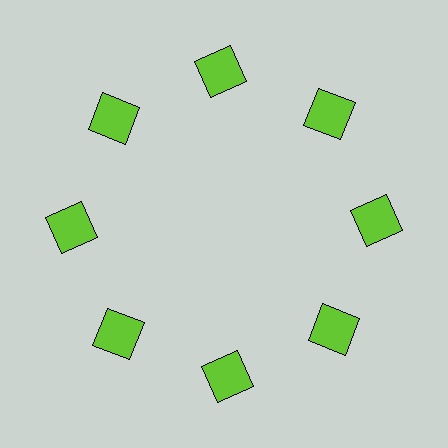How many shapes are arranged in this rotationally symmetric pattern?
There are 8 shapes, arranged in 8 groups of 1.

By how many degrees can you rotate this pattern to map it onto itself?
The pattern maps onto itself every 45 degrees of rotation.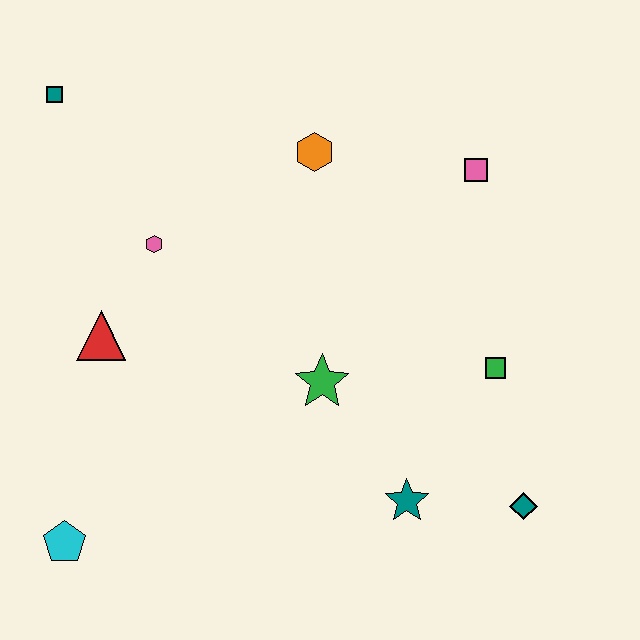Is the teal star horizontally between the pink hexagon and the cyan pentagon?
No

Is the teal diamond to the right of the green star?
Yes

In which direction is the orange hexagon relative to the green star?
The orange hexagon is above the green star.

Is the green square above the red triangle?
No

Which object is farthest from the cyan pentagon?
The pink square is farthest from the cyan pentagon.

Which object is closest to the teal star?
The teal diamond is closest to the teal star.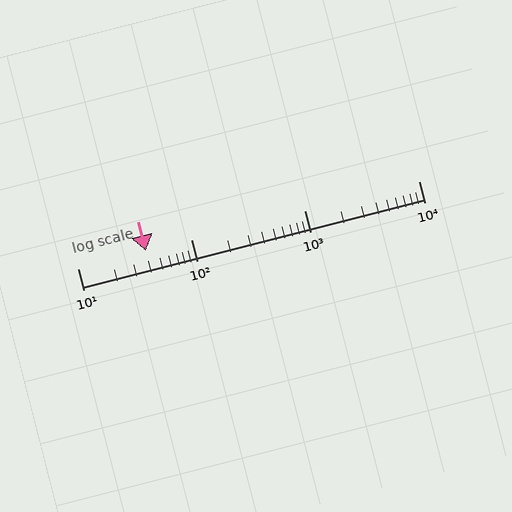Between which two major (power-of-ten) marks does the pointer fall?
The pointer is between 10 and 100.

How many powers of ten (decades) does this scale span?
The scale spans 3 decades, from 10 to 10000.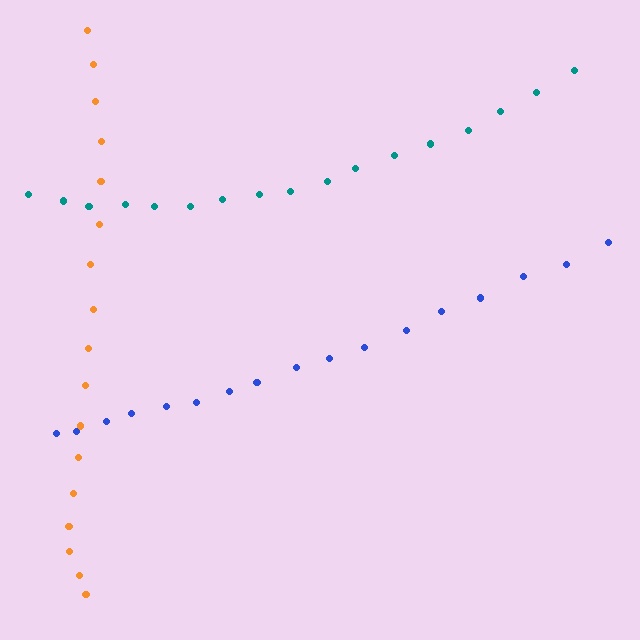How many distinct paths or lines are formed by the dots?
There are 3 distinct paths.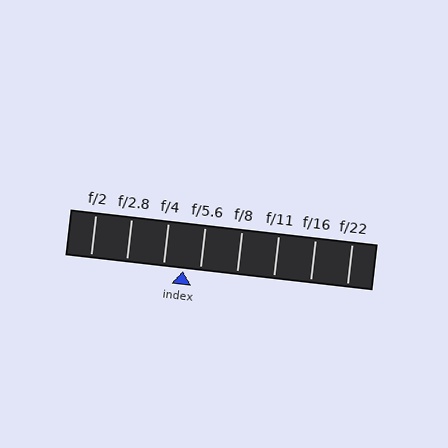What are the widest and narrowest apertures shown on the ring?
The widest aperture shown is f/2 and the narrowest is f/22.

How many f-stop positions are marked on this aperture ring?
There are 8 f-stop positions marked.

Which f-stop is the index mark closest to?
The index mark is closest to f/5.6.